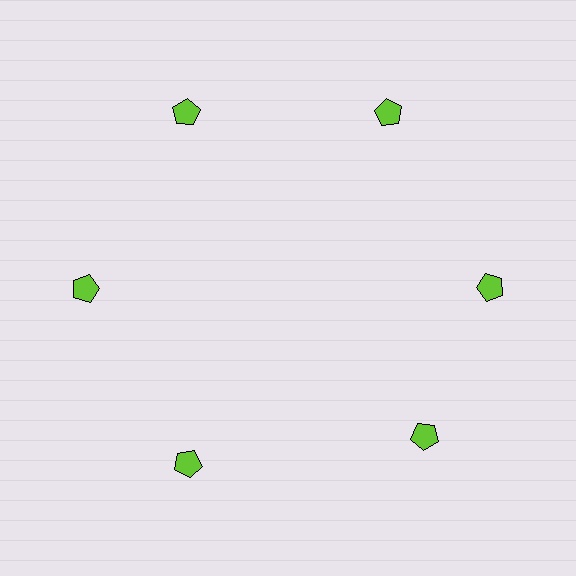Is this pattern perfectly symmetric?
No. The 6 lime pentagons are arranged in a ring, but one element near the 5 o'clock position is rotated out of alignment along the ring, breaking the 6-fold rotational symmetry.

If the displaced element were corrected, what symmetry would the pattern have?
It would have 6-fold rotational symmetry — the pattern would map onto itself every 60 degrees.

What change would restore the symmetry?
The symmetry would be restored by rotating it back into even spacing with its neighbors so that all 6 pentagons sit at equal angles and equal distance from the center.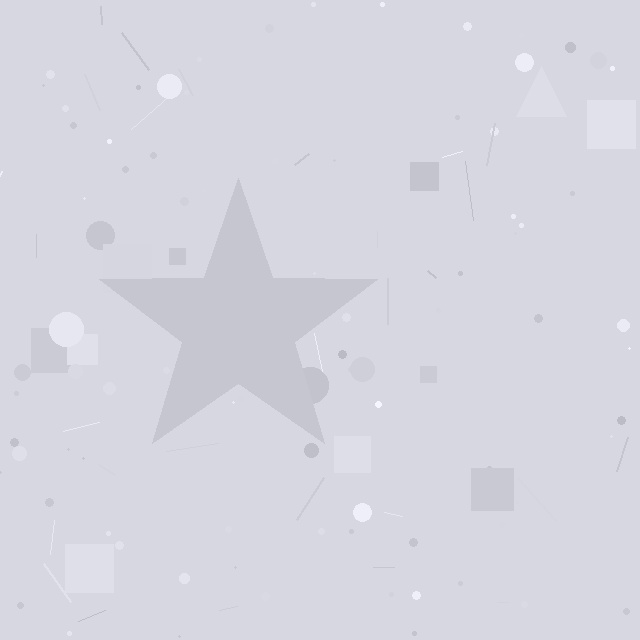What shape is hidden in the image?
A star is hidden in the image.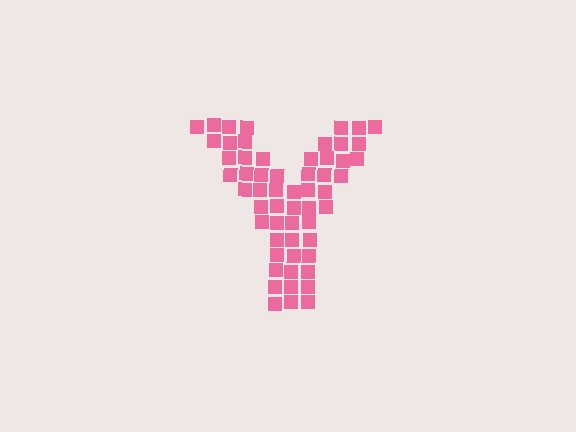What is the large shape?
The large shape is the letter Y.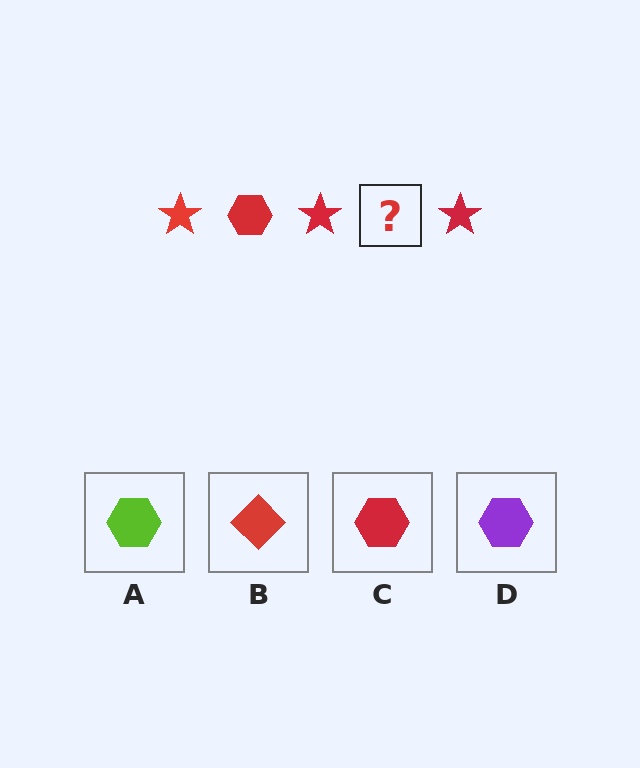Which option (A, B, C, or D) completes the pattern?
C.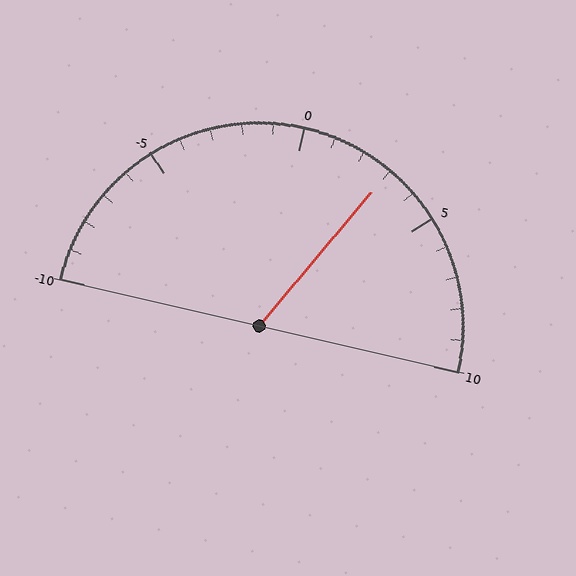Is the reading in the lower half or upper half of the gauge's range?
The reading is in the upper half of the range (-10 to 10).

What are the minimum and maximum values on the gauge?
The gauge ranges from -10 to 10.